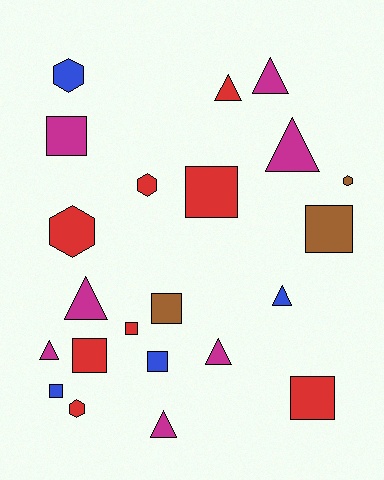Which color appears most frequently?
Red, with 8 objects.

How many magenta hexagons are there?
There are no magenta hexagons.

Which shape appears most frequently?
Square, with 9 objects.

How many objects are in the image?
There are 22 objects.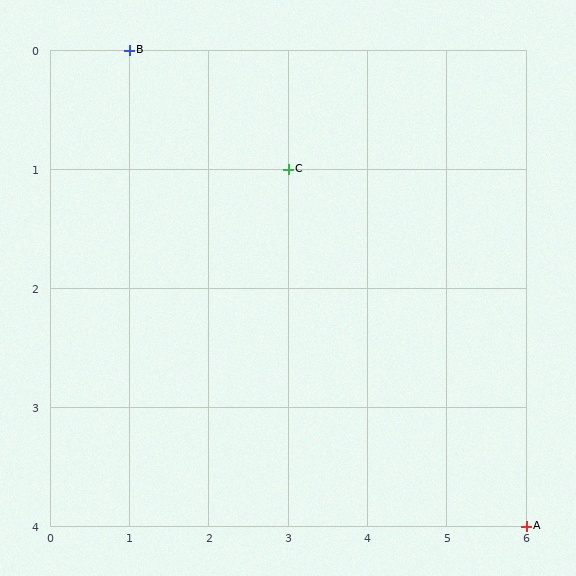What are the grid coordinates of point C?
Point C is at grid coordinates (3, 1).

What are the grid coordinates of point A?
Point A is at grid coordinates (6, 4).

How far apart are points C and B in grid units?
Points C and B are 2 columns and 1 row apart (about 2.2 grid units diagonally).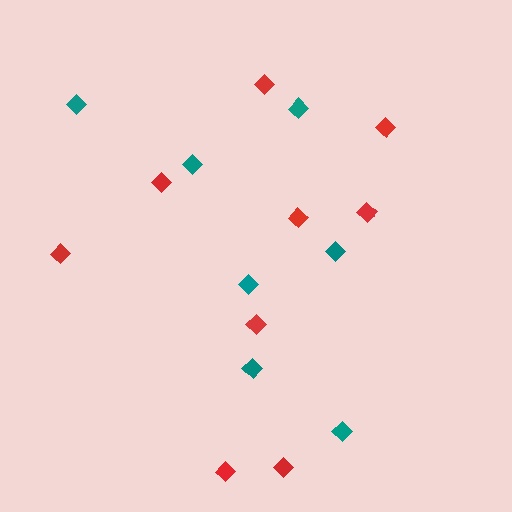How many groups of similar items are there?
There are 2 groups: one group of red diamonds (9) and one group of teal diamonds (7).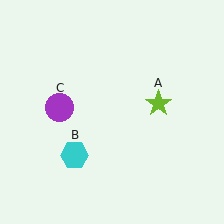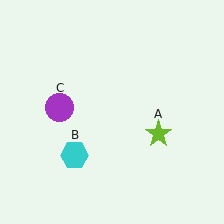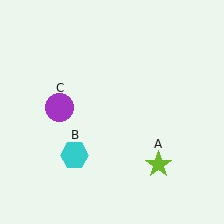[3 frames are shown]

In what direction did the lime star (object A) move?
The lime star (object A) moved down.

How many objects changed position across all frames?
1 object changed position: lime star (object A).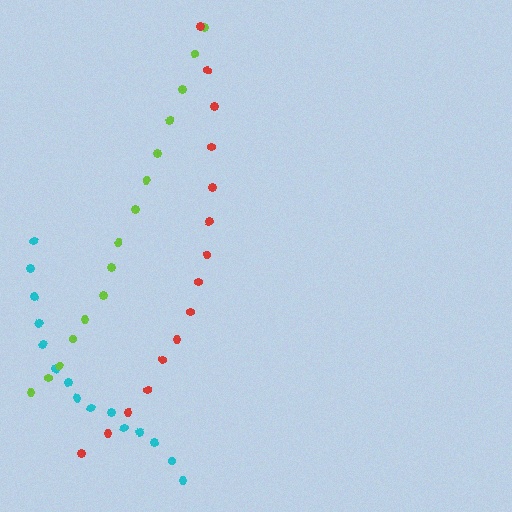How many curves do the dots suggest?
There are 3 distinct paths.